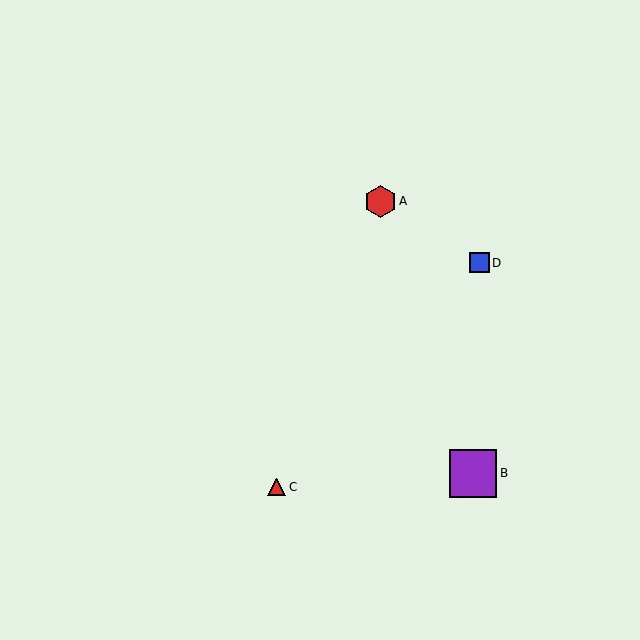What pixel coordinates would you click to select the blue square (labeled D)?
Click at (479, 263) to select the blue square D.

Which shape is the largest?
The purple square (labeled B) is the largest.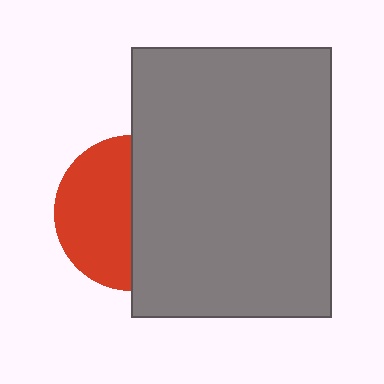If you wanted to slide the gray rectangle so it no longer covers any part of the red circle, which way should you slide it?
Slide it right — that is the most direct way to separate the two shapes.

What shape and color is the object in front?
The object in front is a gray rectangle.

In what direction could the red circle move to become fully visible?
The red circle could move left. That would shift it out from behind the gray rectangle entirely.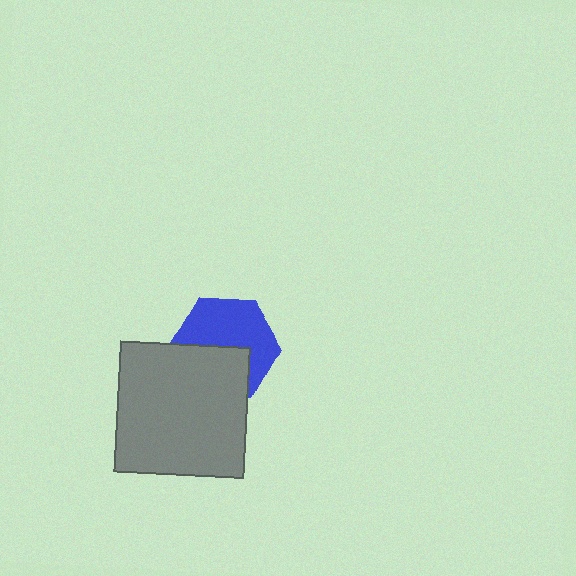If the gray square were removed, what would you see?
You would see the complete blue hexagon.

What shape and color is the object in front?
The object in front is a gray square.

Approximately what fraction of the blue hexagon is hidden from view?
Roughly 41% of the blue hexagon is hidden behind the gray square.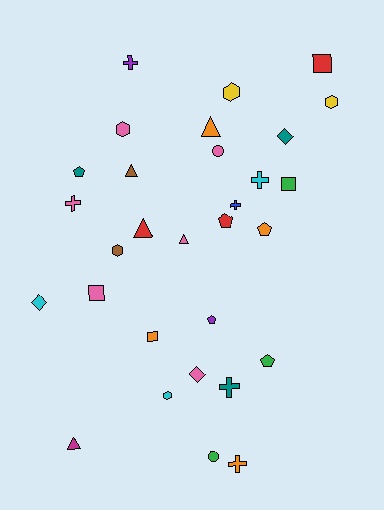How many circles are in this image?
There are 2 circles.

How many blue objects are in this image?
There is 1 blue object.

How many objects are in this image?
There are 30 objects.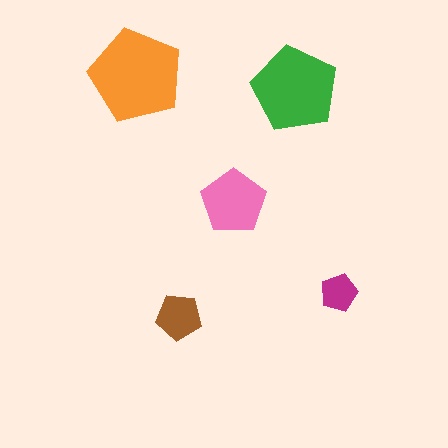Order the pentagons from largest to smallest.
the orange one, the green one, the pink one, the brown one, the magenta one.